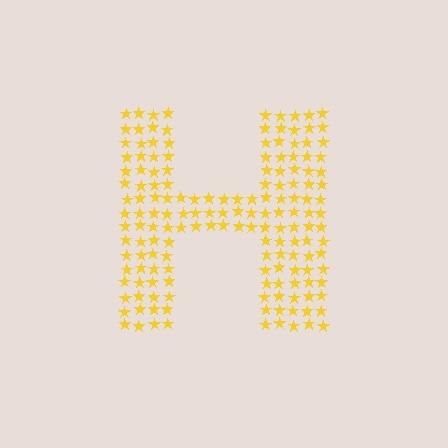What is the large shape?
The large shape is the letter H.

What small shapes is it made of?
It is made of small stars.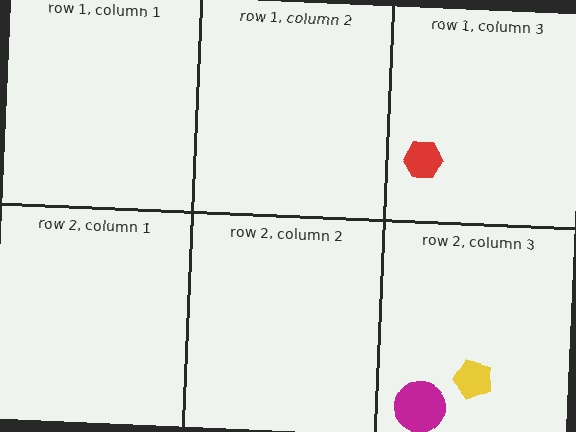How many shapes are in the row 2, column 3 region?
2.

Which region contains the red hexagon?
The row 1, column 3 region.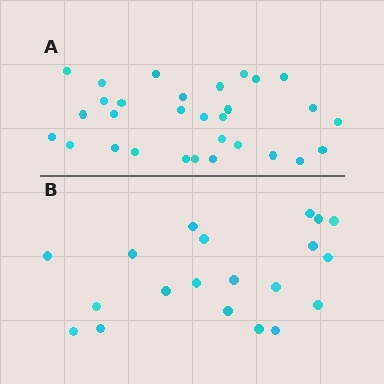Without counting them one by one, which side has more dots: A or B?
Region A (the top region) has more dots.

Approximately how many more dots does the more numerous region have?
Region A has roughly 10 or so more dots than region B.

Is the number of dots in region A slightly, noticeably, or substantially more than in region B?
Region A has substantially more. The ratio is roughly 1.5 to 1.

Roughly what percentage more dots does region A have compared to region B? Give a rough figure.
About 50% more.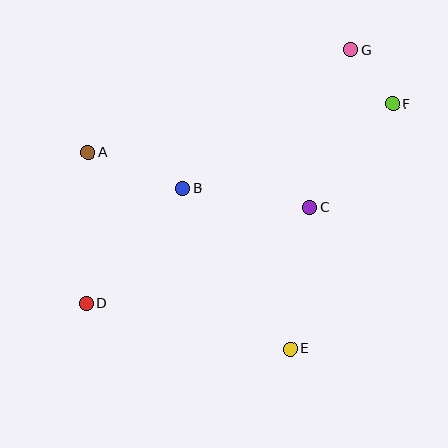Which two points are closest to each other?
Points F and G are closest to each other.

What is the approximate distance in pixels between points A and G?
The distance between A and G is approximately 282 pixels.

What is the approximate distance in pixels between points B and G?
The distance between B and G is approximately 218 pixels.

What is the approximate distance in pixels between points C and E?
The distance between C and E is approximately 143 pixels.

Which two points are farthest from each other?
Points D and G are farthest from each other.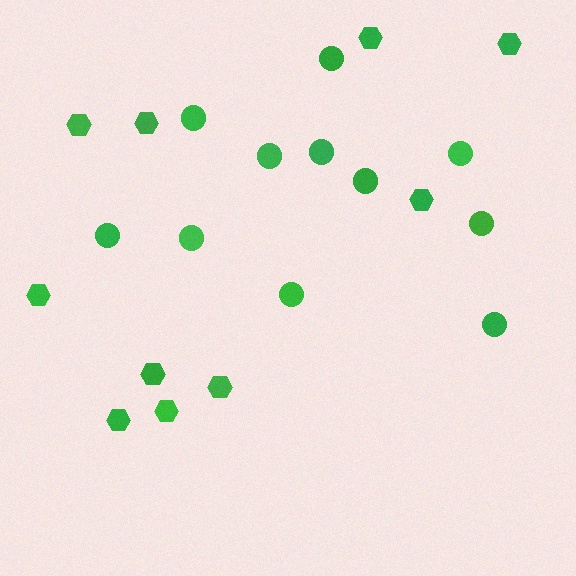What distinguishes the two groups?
There are 2 groups: one group of circles (11) and one group of hexagons (10).